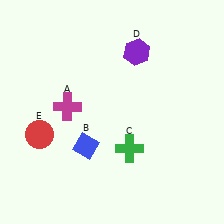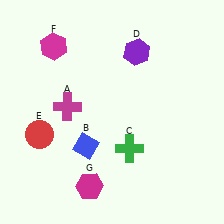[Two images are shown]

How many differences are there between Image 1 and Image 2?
There are 2 differences between the two images.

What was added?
A magenta hexagon (F), a magenta hexagon (G) were added in Image 2.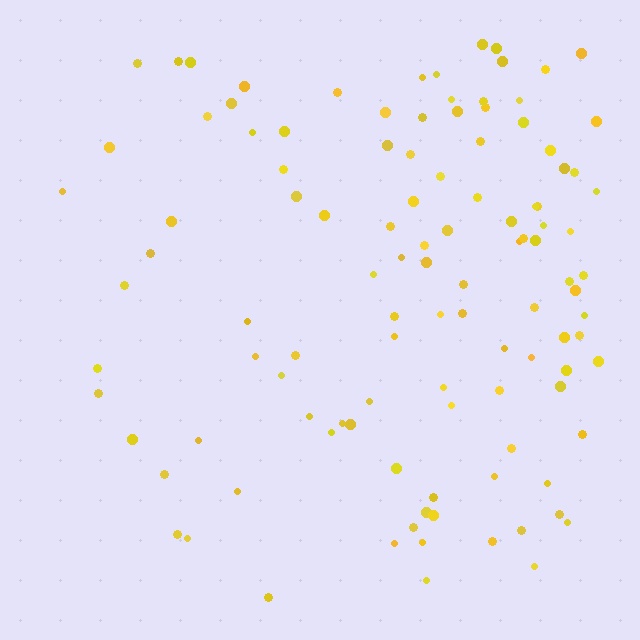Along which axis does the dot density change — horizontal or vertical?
Horizontal.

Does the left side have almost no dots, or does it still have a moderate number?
Still a moderate number, just noticeably fewer than the right.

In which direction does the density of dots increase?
From left to right, with the right side densest.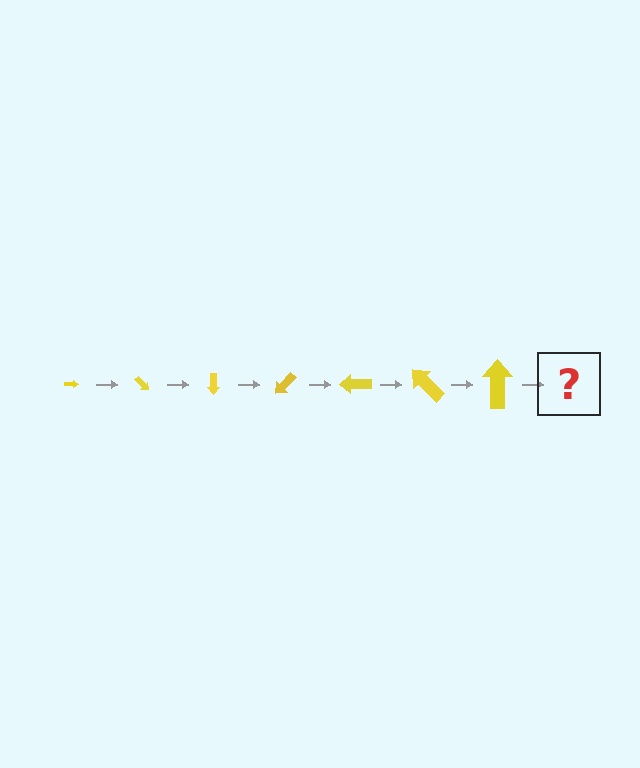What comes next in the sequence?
The next element should be an arrow, larger than the previous one and rotated 315 degrees from the start.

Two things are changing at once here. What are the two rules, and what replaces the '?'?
The two rules are that the arrow grows larger each step and it rotates 45 degrees each step. The '?' should be an arrow, larger than the previous one and rotated 315 degrees from the start.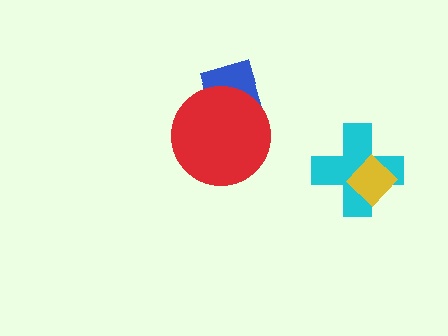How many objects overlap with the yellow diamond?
1 object overlaps with the yellow diamond.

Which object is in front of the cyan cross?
The yellow diamond is in front of the cyan cross.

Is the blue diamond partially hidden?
Yes, it is partially covered by another shape.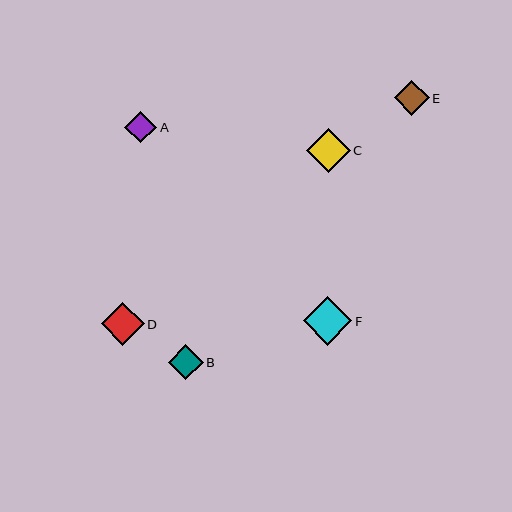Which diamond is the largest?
Diamond F is the largest with a size of approximately 49 pixels.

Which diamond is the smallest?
Diamond A is the smallest with a size of approximately 32 pixels.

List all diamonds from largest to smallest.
From largest to smallest: F, C, D, E, B, A.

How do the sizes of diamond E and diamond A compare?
Diamond E and diamond A are approximately the same size.